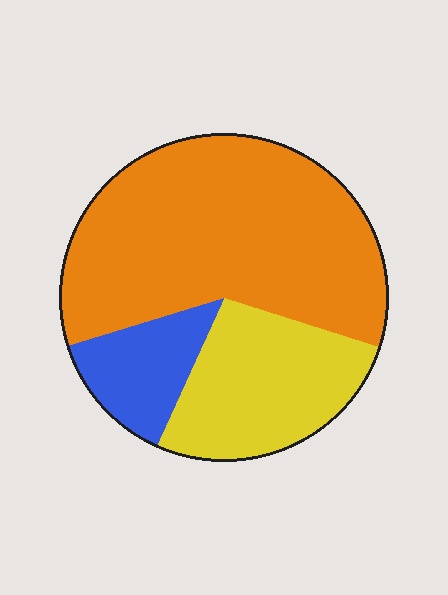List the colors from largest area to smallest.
From largest to smallest: orange, yellow, blue.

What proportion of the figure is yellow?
Yellow takes up between a sixth and a third of the figure.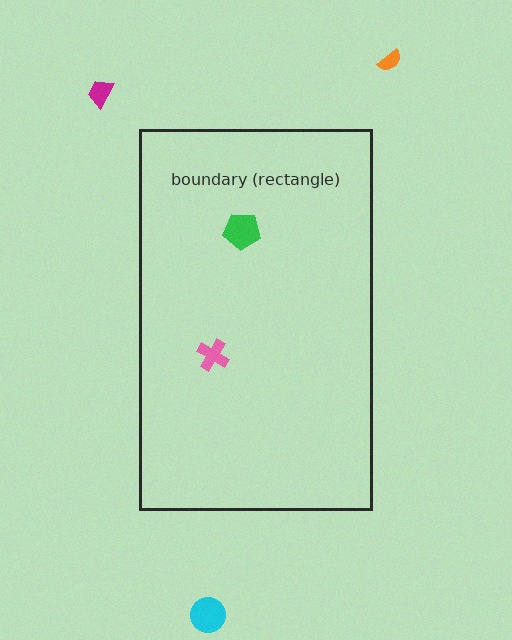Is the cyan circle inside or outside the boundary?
Outside.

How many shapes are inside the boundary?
2 inside, 3 outside.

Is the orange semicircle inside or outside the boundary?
Outside.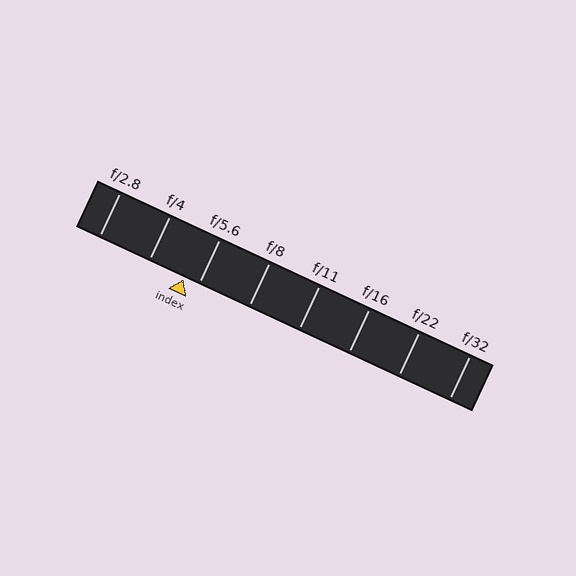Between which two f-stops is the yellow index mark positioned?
The index mark is between f/4 and f/5.6.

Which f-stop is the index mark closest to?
The index mark is closest to f/5.6.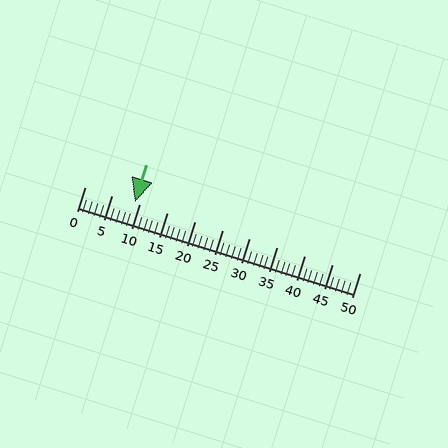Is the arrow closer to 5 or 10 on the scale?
The arrow is closer to 10.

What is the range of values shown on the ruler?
The ruler shows values from 0 to 50.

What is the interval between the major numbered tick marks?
The major tick marks are spaced 5 units apart.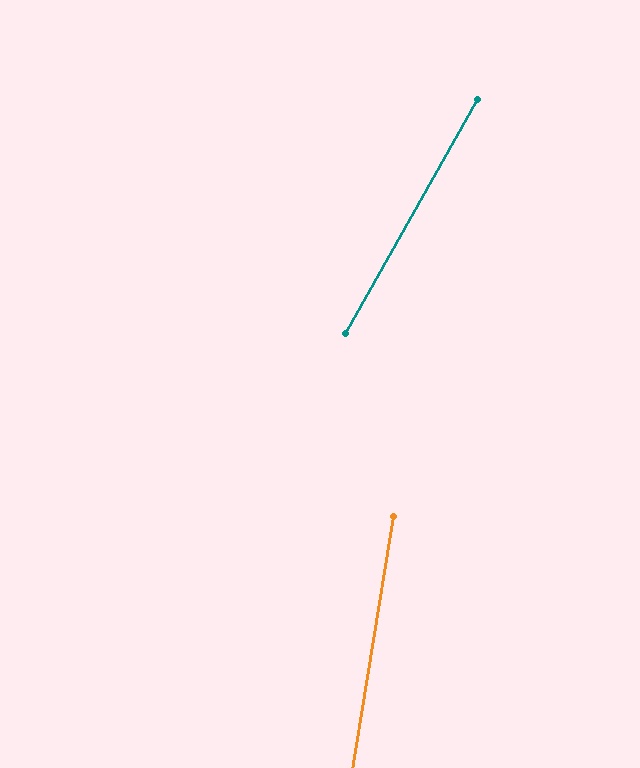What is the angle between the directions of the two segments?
Approximately 20 degrees.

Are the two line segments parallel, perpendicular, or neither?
Neither parallel nor perpendicular — they differ by about 20°.